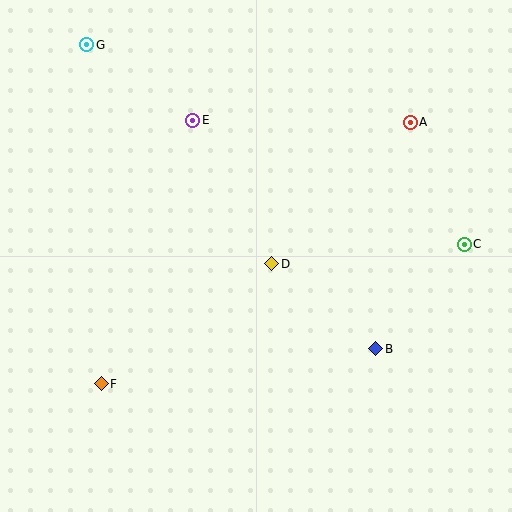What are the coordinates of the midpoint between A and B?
The midpoint between A and B is at (393, 235).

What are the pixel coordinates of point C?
Point C is at (464, 244).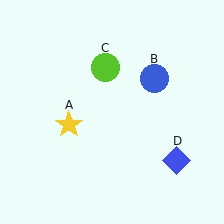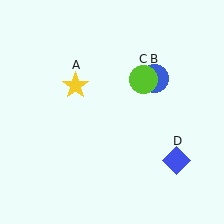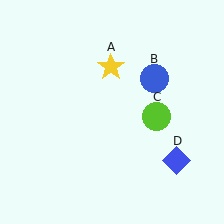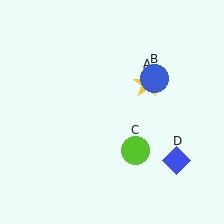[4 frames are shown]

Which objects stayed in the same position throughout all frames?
Blue circle (object B) and blue diamond (object D) remained stationary.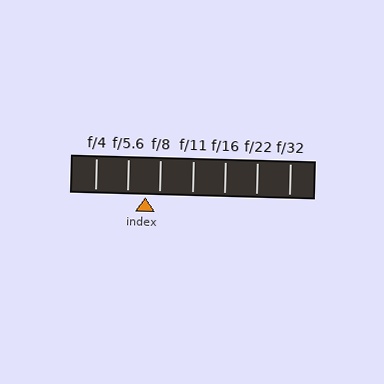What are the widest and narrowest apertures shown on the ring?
The widest aperture shown is f/4 and the narrowest is f/32.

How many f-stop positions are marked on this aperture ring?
There are 7 f-stop positions marked.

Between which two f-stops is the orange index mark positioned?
The index mark is between f/5.6 and f/8.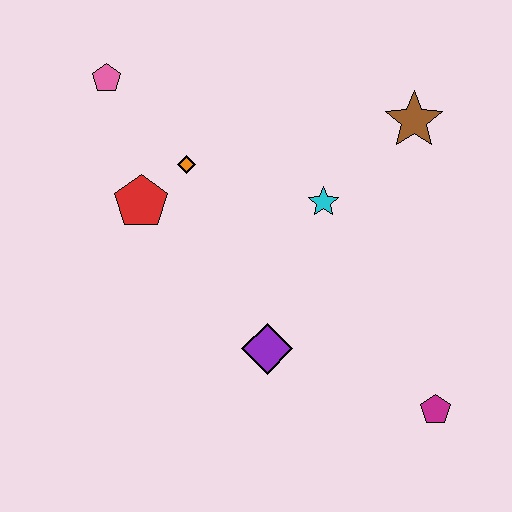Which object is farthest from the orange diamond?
The magenta pentagon is farthest from the orange diamond.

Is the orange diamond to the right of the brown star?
No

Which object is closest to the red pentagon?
The orange diamond is closest to the red pentagon.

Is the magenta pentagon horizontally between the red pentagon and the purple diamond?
No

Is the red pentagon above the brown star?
No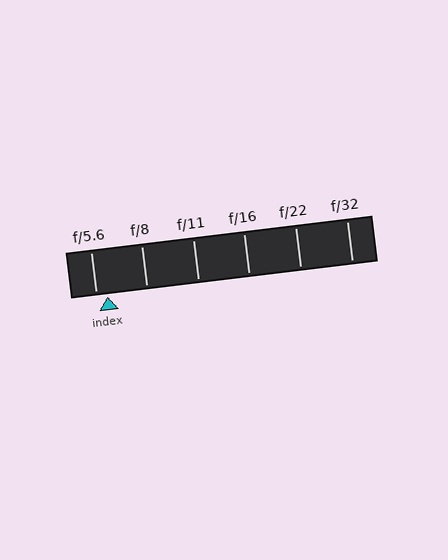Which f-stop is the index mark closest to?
The index mark is closest to f/5.6.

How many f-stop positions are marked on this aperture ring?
There are 6 f-stop positions marked.